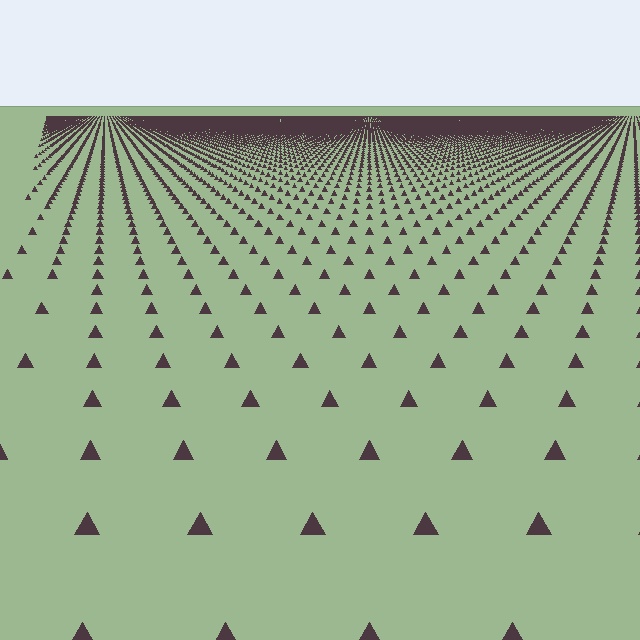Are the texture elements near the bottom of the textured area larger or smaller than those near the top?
Larger. Near the bottom, elements are closer to the viewer and appear at a bigger on-screen size.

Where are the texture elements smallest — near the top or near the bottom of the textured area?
Near the top.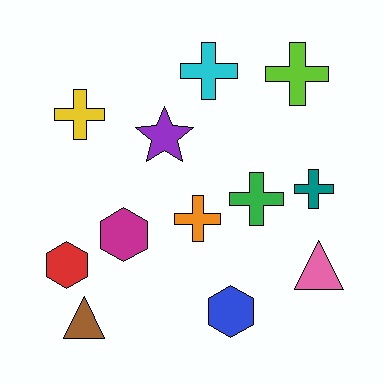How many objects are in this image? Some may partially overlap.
There are 12 objects.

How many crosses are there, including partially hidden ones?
There are 6 crosses.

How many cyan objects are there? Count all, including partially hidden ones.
There is 1 cyan object.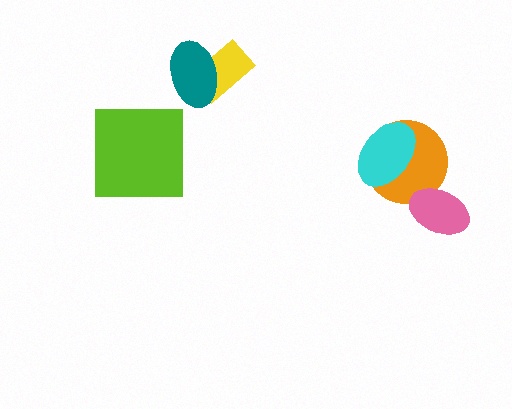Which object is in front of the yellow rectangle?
The teal ellipse is in front of the yellow rectangle.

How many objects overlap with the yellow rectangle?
1 object overlaps with the yellow rectangle.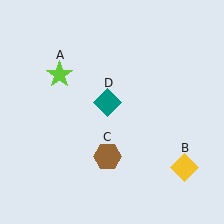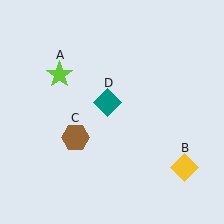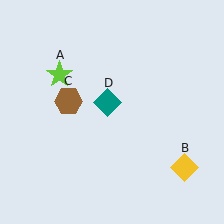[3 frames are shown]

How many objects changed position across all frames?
1 object changed position: brown hexagon (object C).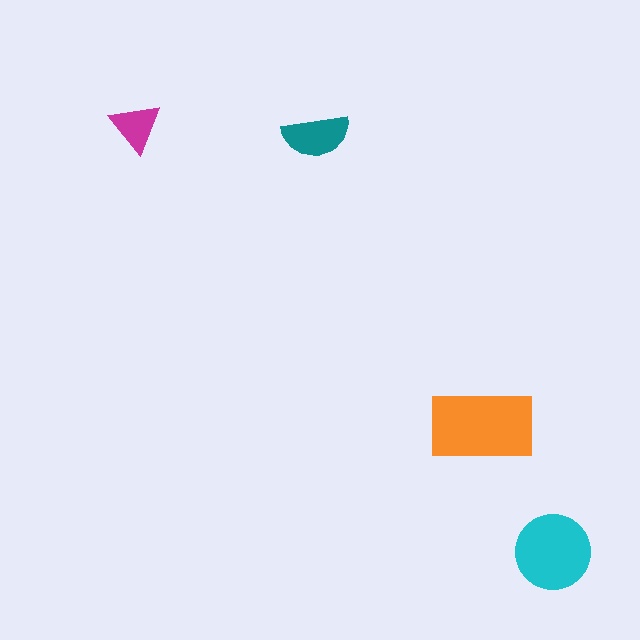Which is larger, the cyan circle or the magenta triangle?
The cyan circle.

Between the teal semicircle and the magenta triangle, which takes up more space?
The teal semicircle.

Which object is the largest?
The orange rectangle.